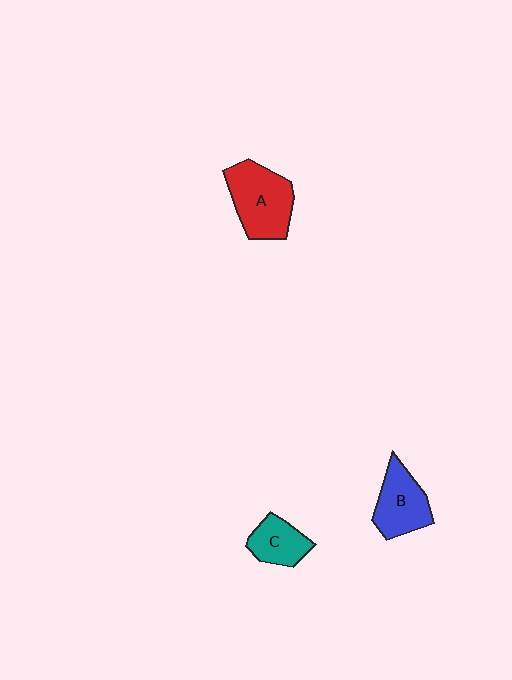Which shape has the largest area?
Shape A (red).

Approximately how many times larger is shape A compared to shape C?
Approximately 1.8 times.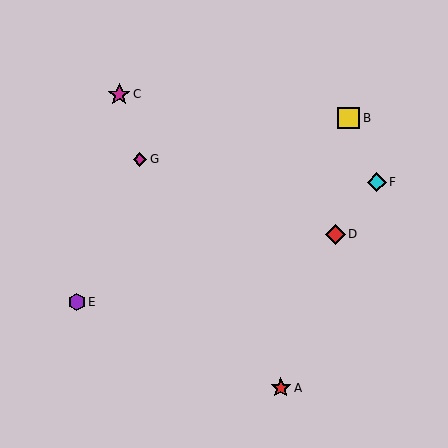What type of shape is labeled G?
Shape G is a magenta diamond.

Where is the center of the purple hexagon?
The center of the purple hexagon is at (77, 302).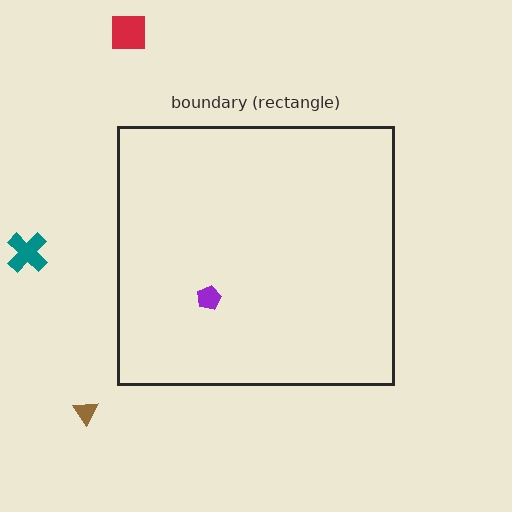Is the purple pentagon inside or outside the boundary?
Inside.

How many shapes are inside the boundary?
1 inside, 3 outside.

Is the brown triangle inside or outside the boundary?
Outside.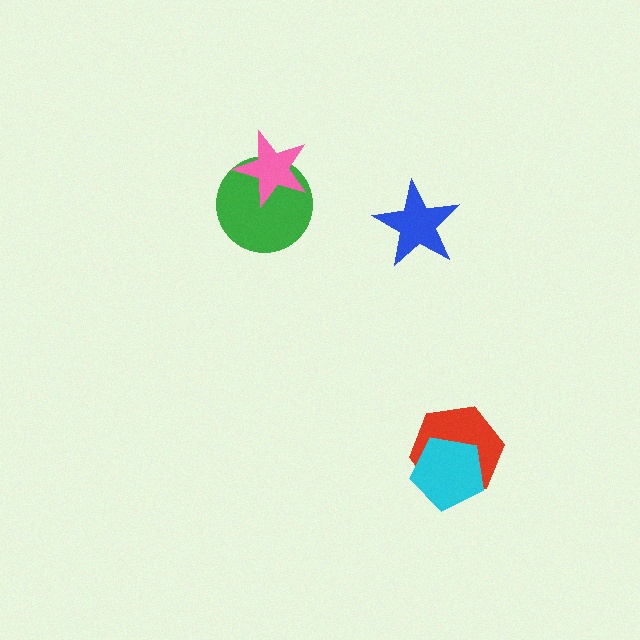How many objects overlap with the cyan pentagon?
1 object overlaps with the cyan pentagon.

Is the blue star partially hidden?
No, no other shape covers it.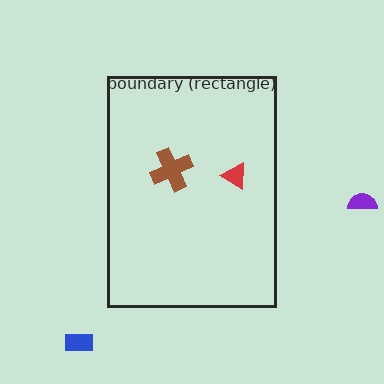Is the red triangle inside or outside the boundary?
Inside.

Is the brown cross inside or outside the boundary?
Inside.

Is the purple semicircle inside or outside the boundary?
Outside.